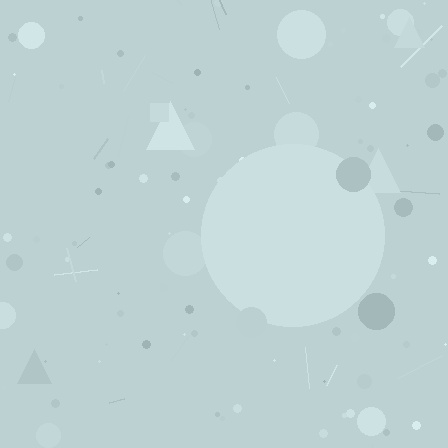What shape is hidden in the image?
A circle is hidden in the image.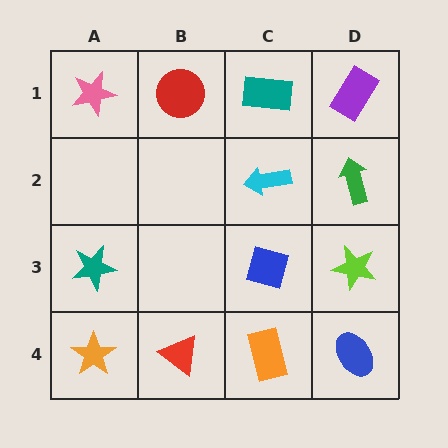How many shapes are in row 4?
4 shapes.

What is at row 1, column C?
A teal rectangle.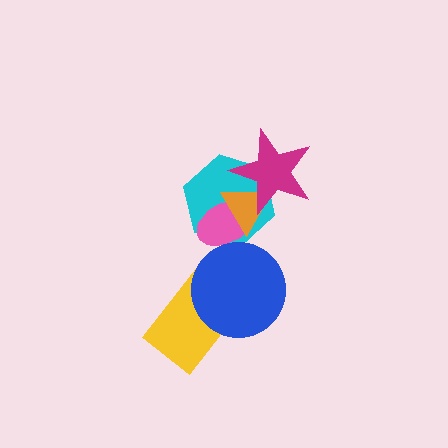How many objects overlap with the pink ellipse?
3 objects overlap with the pink ellipse.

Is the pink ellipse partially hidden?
Yes, it is partially covered by another shape.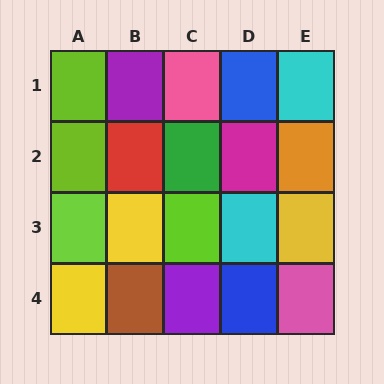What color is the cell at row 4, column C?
Purple.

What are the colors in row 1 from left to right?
Lime, purple, pink, blue, cyan.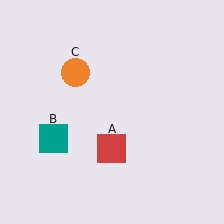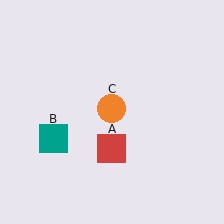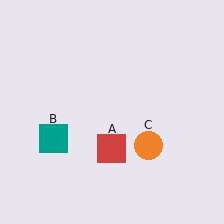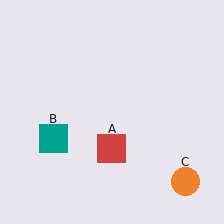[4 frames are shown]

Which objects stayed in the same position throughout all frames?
Red square (object A) and teal square (object B) remained stationary.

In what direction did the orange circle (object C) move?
The orange circle (object C) moved down and to the right.